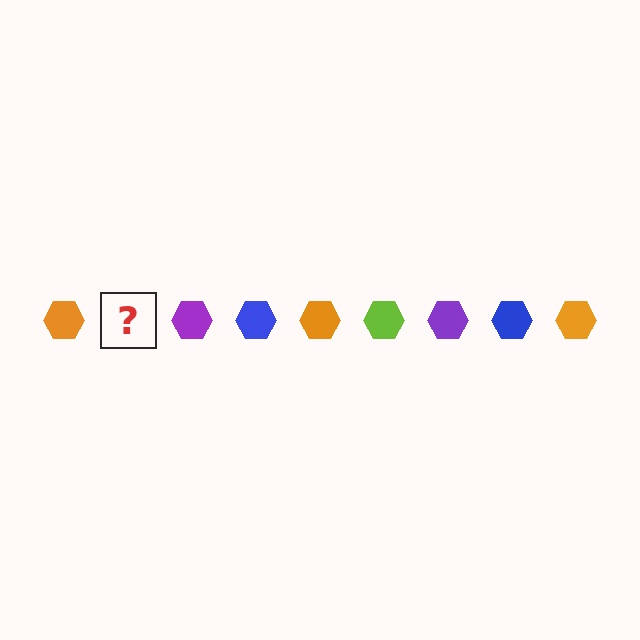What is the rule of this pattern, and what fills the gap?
The rule is that the pattern cycles through orange, lime, purple, blue hexagons. The gap should be filled with a lime hexagon.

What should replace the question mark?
The question mark should be replaced with a lime hexagon.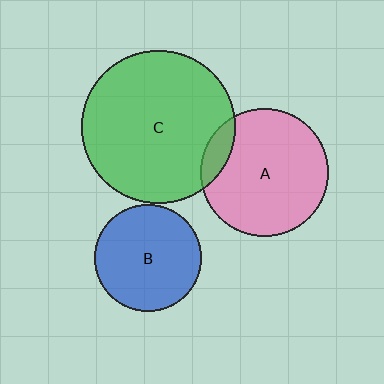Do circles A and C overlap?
Yes.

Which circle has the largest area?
Circle C (green).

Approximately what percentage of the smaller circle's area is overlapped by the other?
Approximately 10%.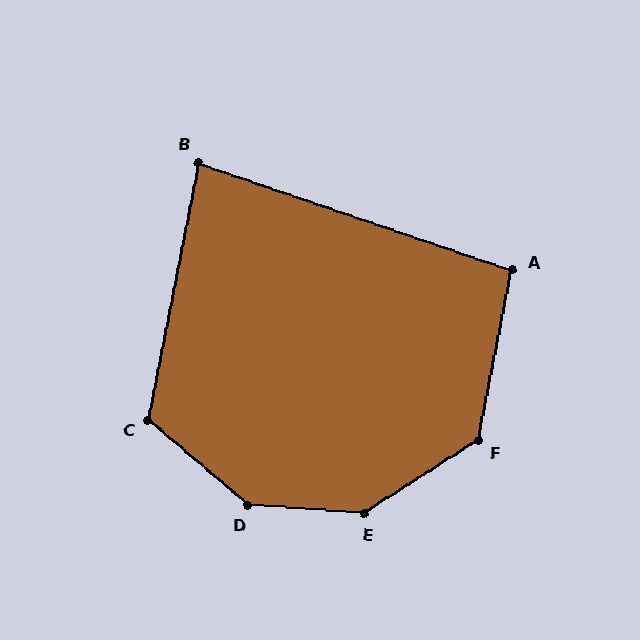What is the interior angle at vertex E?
Approximately 143 degrees (obtuse).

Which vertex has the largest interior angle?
D, at approximately 144 degrees.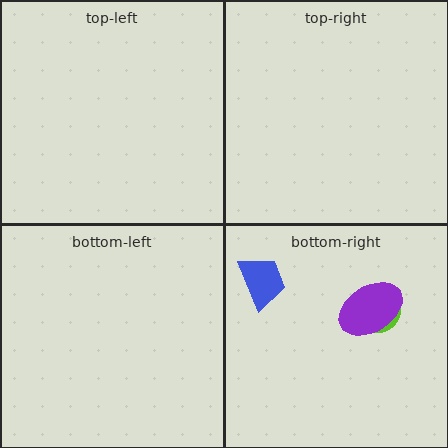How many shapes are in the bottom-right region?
3.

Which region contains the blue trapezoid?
The bottom-right region.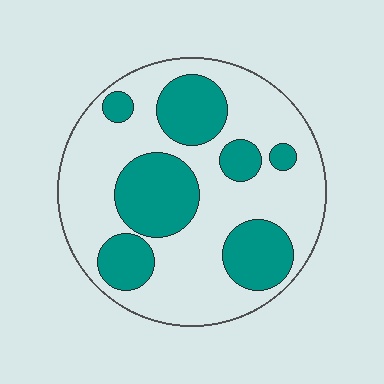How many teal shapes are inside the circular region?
7.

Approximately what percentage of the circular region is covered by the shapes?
Approximately 35%.